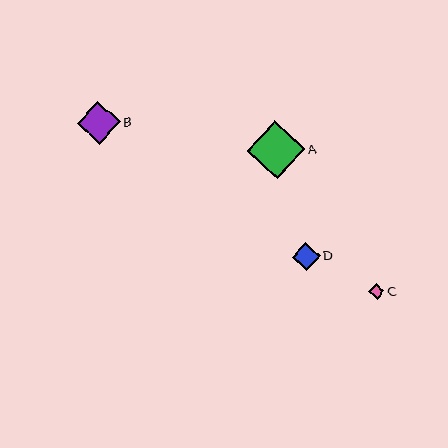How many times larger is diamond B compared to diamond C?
Diamond B is approximately 2.8 times the size of diamond C.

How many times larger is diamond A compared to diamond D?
Diamond A is approximately 2.1 times the size of diamond D.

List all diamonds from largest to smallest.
From largest to smallest: A, B, D, C.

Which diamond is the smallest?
Diamond C is the smallest with a size of approximately 16 pixels.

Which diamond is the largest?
Diamond A is the largest with a size of approximately 58 pixels.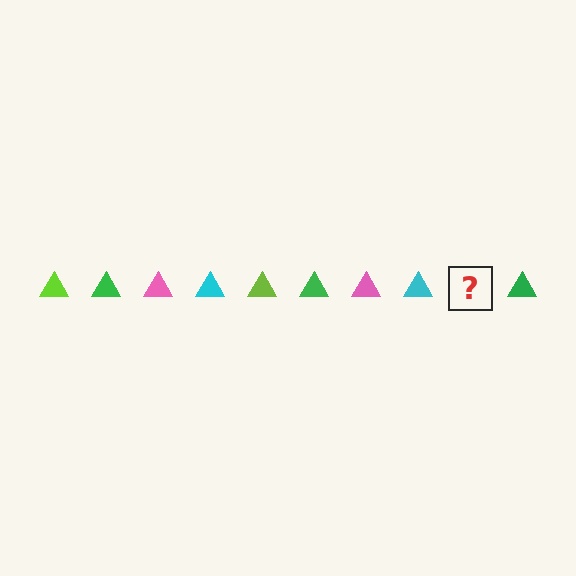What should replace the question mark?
The question mark should be replaced with a lime triangle.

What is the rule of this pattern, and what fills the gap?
The rule is that the pattern cycles through lime, green, pink, cyan triangles. The gap should be filled with a lime triangle.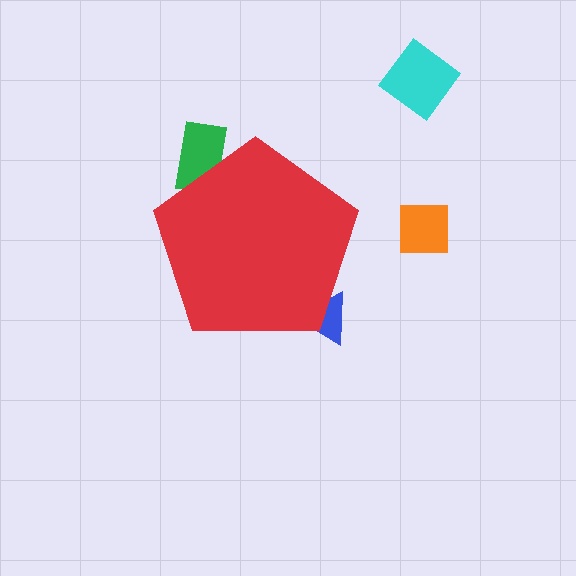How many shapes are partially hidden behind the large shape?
2 shapes are partially hidden.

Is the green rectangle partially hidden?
Yes, the green rectangle is partially hidden behind the red pentagon.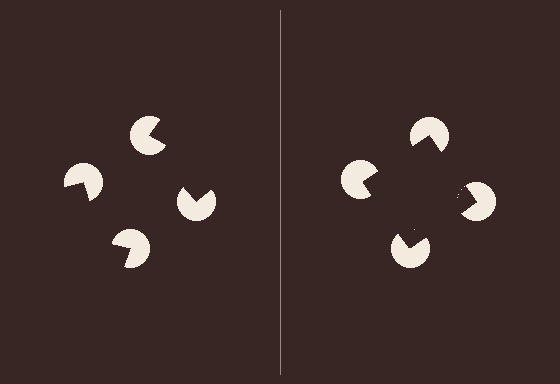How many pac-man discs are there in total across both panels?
8 — 4 on each side.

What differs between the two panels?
The pac-man discs are positioned identically on both sides; only the wedge orientations differ. On the right they align to a square; on the left they are misaligned.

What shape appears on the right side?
An illusory square.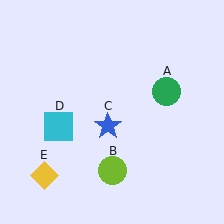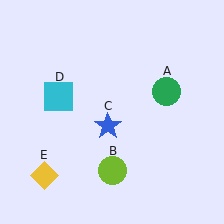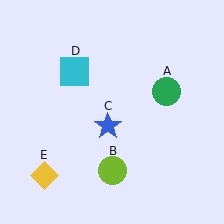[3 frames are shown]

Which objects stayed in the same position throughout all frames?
Green circle (object A) and lime circle (object B) and blue star (object C) and yellow diamond (object E) remained stationary.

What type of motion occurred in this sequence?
The cyan square (object D) rotated clockwise around the center of the scene.